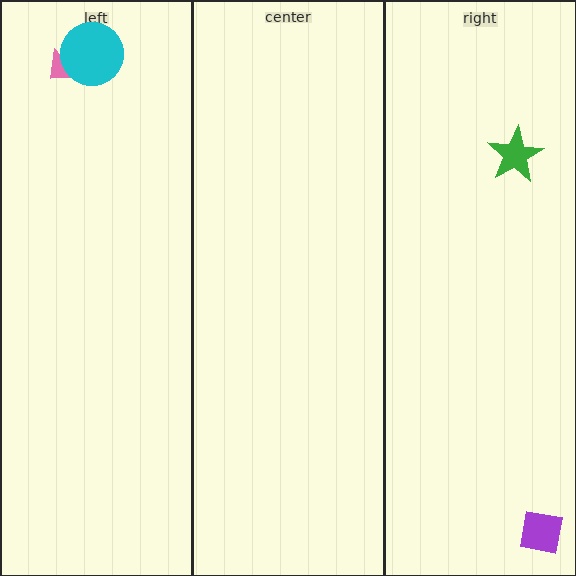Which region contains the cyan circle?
The left region.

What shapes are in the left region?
The pink arrow, the cyan circle.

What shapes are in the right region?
The green star, the purple square.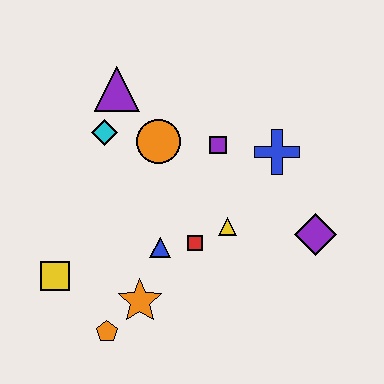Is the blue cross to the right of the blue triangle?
Yes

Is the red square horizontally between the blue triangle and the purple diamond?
Yes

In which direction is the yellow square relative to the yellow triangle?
The yellow square is to the left of the yellow triangle.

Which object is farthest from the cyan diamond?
The purple diamond is farthest from the cyan diamond.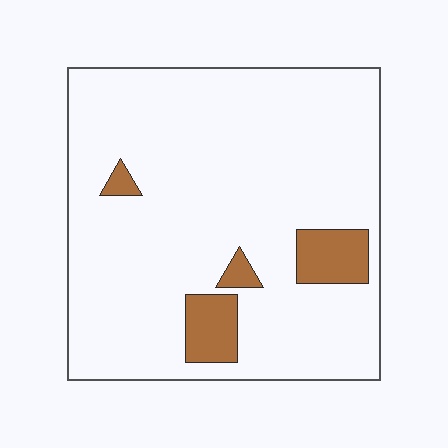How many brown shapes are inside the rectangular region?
4.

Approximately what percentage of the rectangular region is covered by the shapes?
Approximately 10%.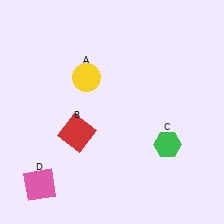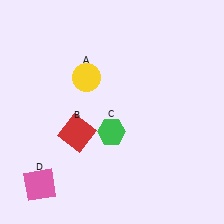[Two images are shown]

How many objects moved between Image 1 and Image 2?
1 object moved between the two images.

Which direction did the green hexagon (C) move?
The green hexagon (C) moved left.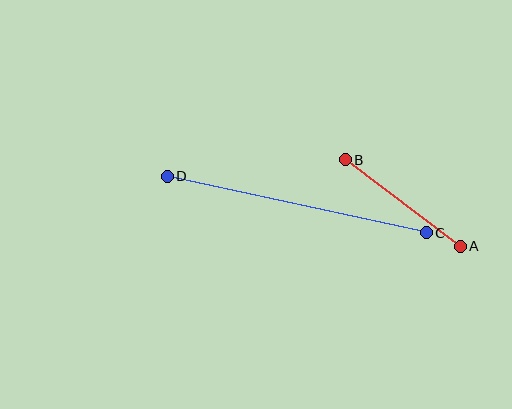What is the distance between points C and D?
The distance is approximately 265 pixels.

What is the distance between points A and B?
The distance is approximately 144 pixels.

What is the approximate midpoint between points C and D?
The midpoint is at approximately (297, 204) pixels.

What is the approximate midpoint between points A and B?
The midpoint is at approximately (403, 203) pixels.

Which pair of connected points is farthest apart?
Points C and D are farthest apart.